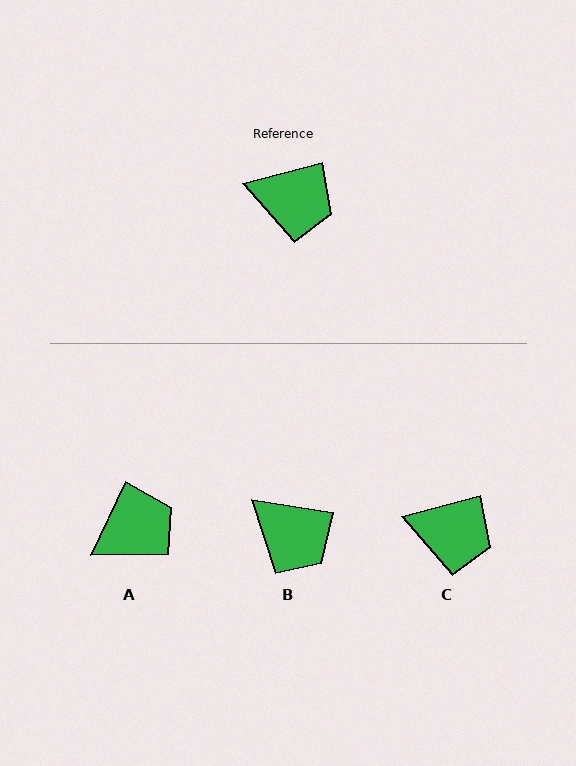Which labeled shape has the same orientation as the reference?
C.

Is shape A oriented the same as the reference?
No, it is off by about 50 degrees.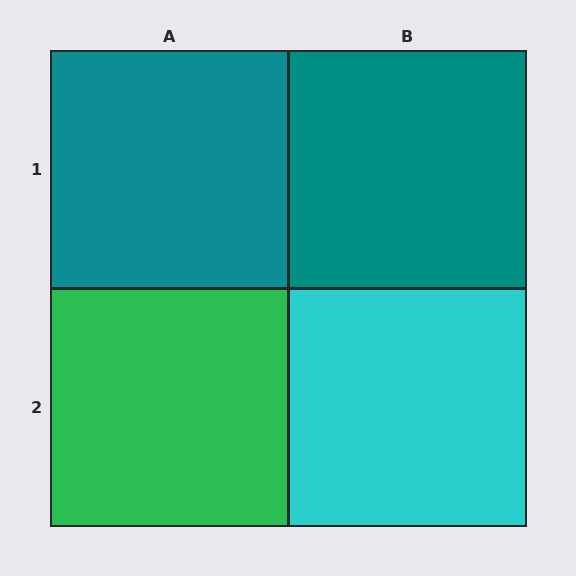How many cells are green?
1 cell is green.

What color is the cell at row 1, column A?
Teal.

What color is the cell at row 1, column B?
Teal.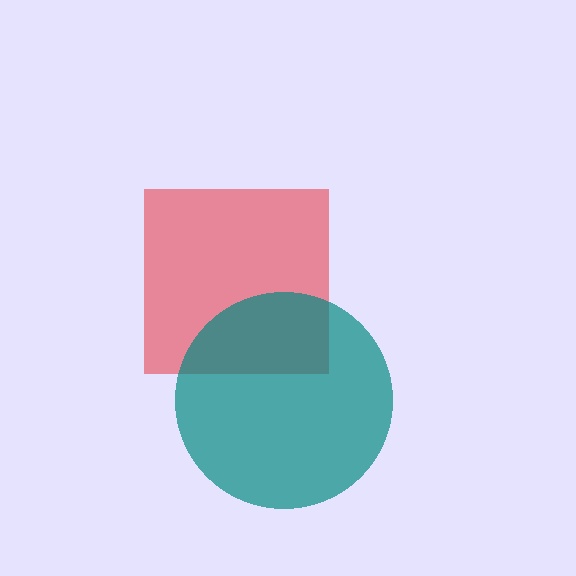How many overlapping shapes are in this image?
There are 2 overlapping shapes in the image.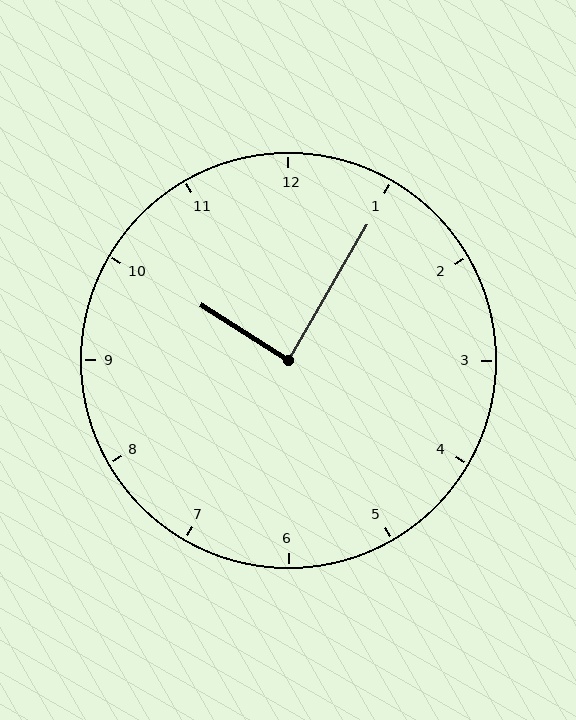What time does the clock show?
10:05.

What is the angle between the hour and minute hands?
Approximately 88 degrees.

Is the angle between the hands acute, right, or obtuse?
It is right.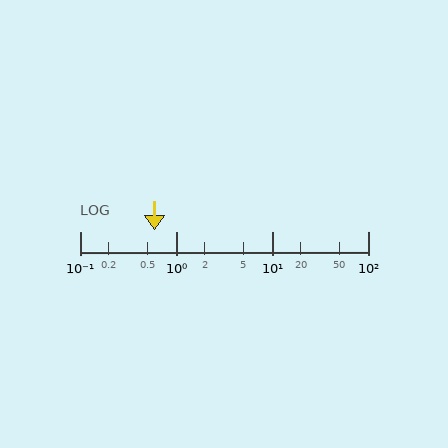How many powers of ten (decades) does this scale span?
The scale spans 3 decades, from 0.1 to 100.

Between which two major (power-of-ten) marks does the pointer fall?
The pointer is between 0.1 and 1.